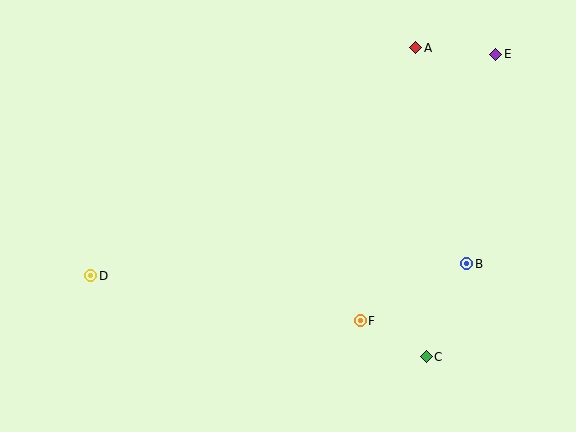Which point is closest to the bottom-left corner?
Point D is closest to the bottom-left corner.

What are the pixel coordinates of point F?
Point F is at (360, 321).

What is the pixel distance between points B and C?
The distance between B and C is 102 pixels.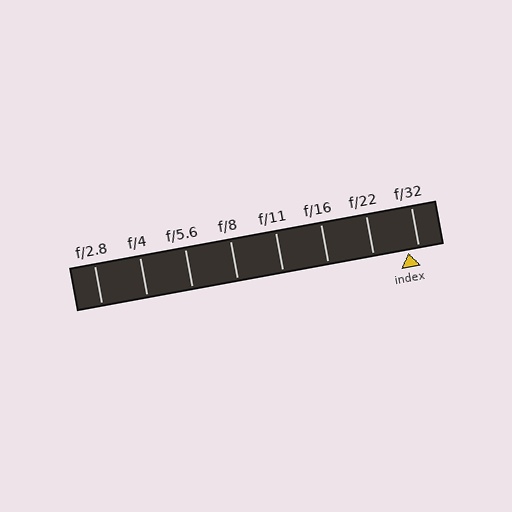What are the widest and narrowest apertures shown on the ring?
The widest aperture shown is f/2.8 and the narrowest is f/32.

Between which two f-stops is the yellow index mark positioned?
The index mark is between f/22 and f/32.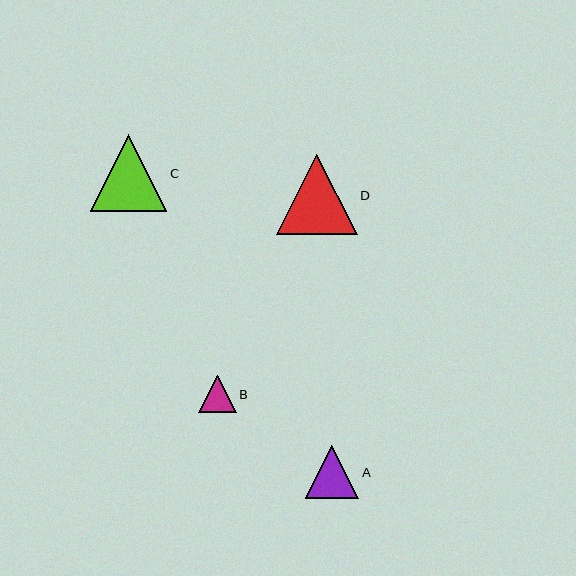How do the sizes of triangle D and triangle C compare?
Triangle D and triangle C are approximately the same size.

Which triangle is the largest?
Triangle D is the largest with a size of approximately 80 pixels.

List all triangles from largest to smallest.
From largest to smallest: D, C, A, B.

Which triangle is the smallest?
Triangle B is the smallest with a size of approximately 38 pixels.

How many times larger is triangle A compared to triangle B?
Triangle A is approximately 1.4 times the size of triangle B.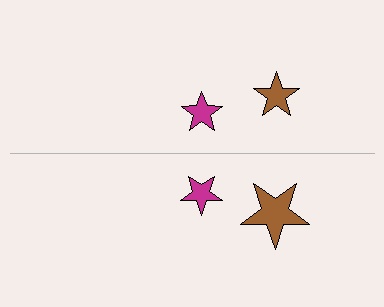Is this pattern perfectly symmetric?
No, the pattern is not perfectly symmetric. The brown star on the bottom side has a different size than its mirror counterpart.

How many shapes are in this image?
There are 4 shapes in this image.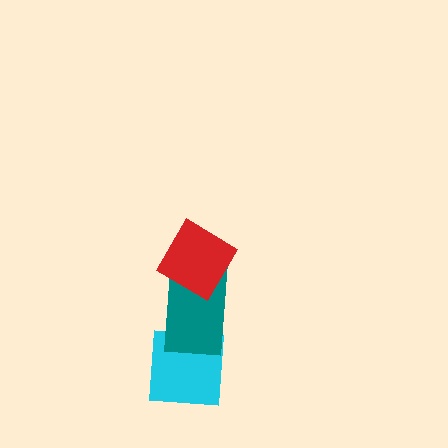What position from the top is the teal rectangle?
The teal rectangle is 2nd from the top.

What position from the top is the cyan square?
The cyan square is 3rd from the top.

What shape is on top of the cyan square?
The teal rectangle is on top of the cyan square.